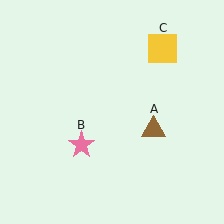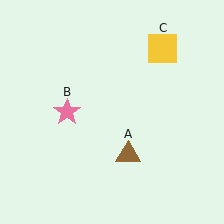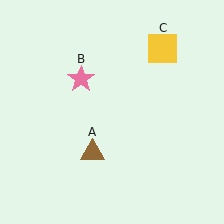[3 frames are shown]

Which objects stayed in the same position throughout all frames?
Yellow square (object C) remained stationary.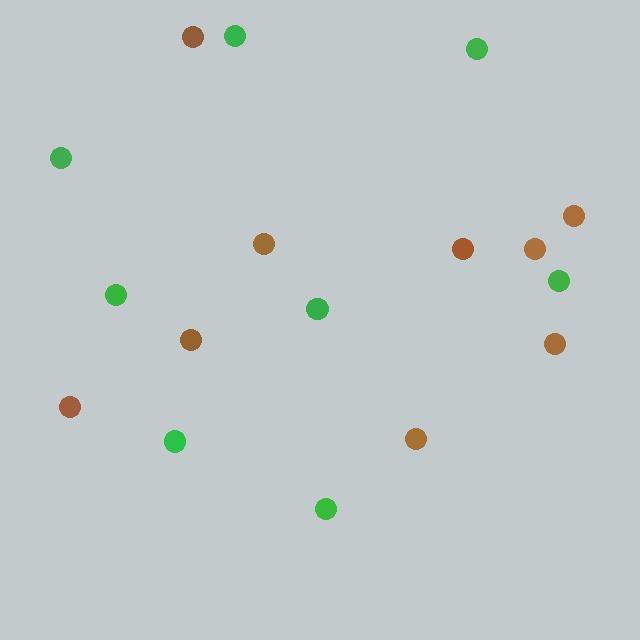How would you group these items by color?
There are 2 groups: one group of brown circles (9) and one group of green circles (8).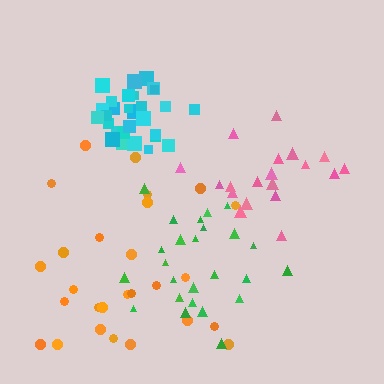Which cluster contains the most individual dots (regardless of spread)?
Cyan (29).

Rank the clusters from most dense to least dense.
cyan, pink, green, orange.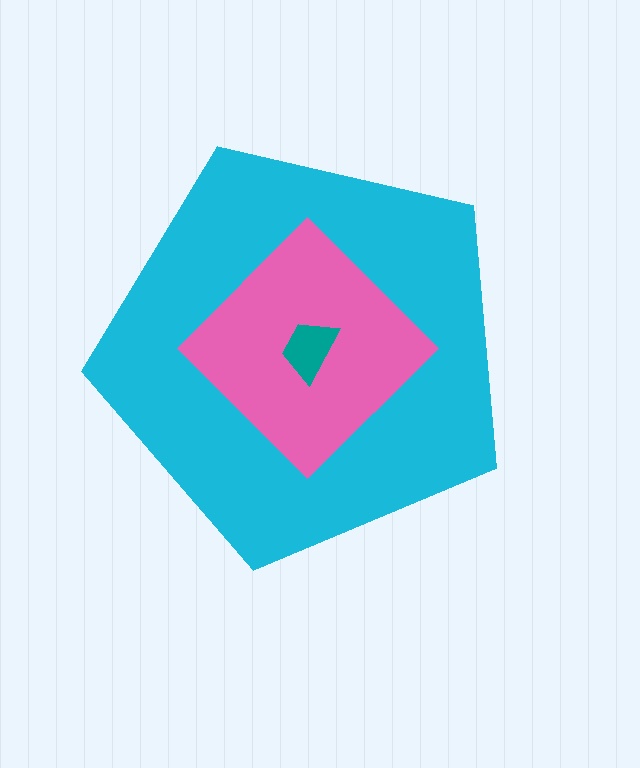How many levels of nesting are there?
3.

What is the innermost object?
The teal trapezoid.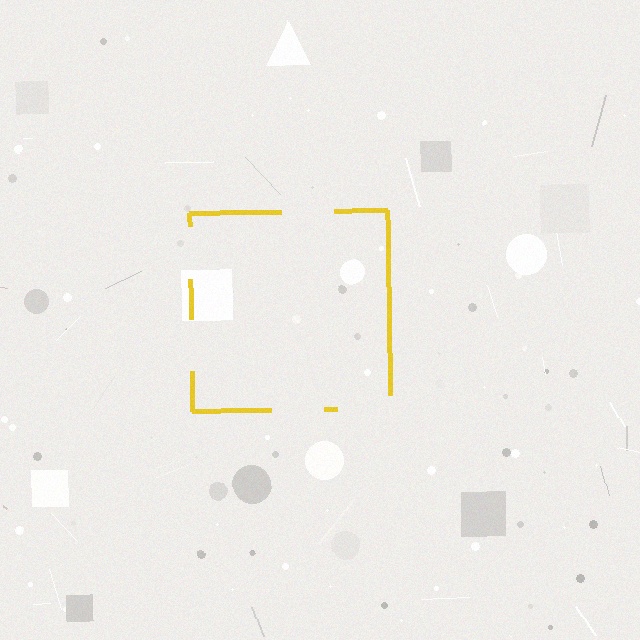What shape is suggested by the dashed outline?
The dashed outline suggests a square.